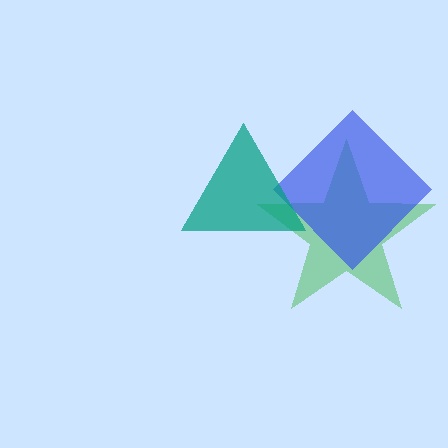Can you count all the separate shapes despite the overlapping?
Yes, there are 3 separate shapes.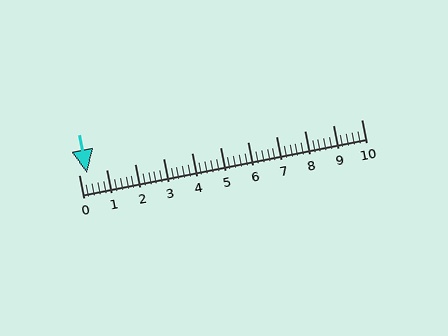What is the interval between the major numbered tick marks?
The major tick marks are spaced 1 units apart.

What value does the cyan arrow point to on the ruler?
The cyan arrow points to approximately 0.3.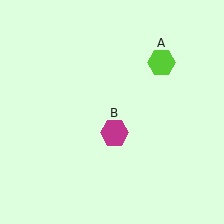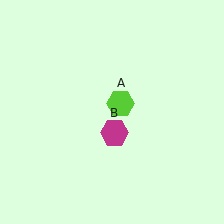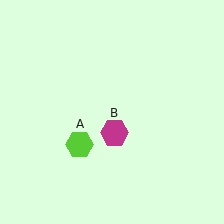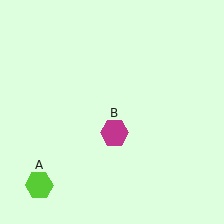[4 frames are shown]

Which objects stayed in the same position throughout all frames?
Magenta hexagon (object B) remained stationary.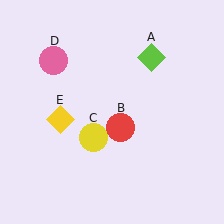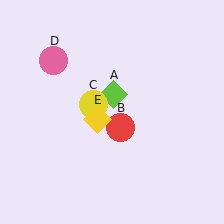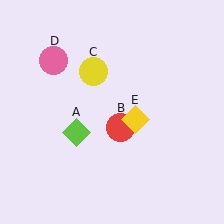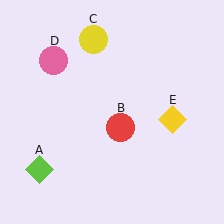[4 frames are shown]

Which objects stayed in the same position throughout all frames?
Red circle (object B) and pink circle (object D) remained stationary.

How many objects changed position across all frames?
3 objects changed position: lime diamond (object A), yellow circle (object C), yellow diamond (object E).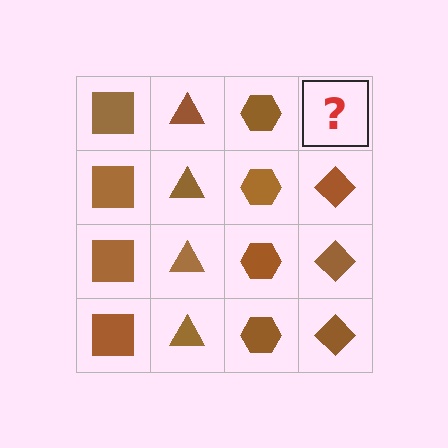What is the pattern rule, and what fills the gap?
The rule is that each column has a consistent shape. The gap should be filled with a brown diamond.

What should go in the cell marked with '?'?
The missing cell should contain a brown diamond.